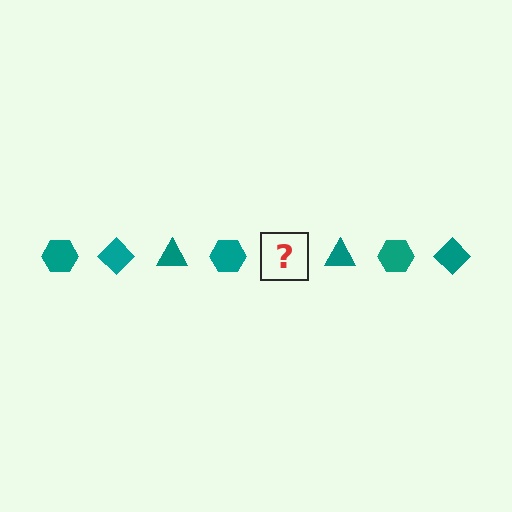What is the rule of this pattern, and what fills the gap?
The rule is that the pattern cycles through hexagon, diamond, triangle shapes in teal. The gap should be filled with a teal diamond.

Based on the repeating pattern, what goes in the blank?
The blank should be a teal diamond.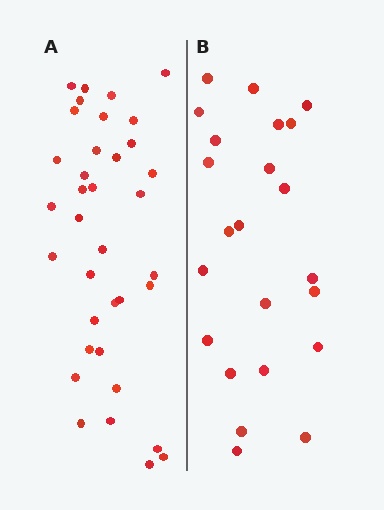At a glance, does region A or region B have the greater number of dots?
Region A (the left region) has more dots.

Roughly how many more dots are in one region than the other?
Region A has approximately 15 more dots than region B.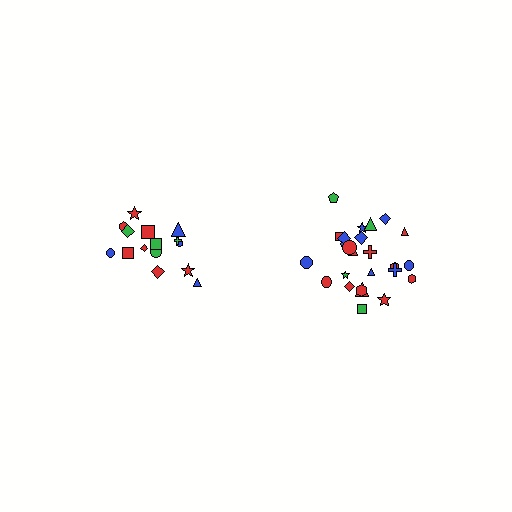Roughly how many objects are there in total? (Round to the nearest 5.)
Roughly 40 objects in total.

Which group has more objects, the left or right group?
The right group.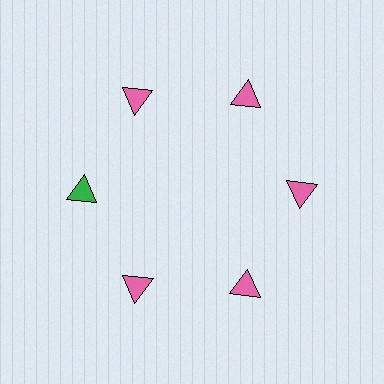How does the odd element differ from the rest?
It has a different color: green instead of pink.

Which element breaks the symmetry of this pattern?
The green triangle at roughly the 9 o'clock position breaks the symmetry. All other shapes are pink triangles.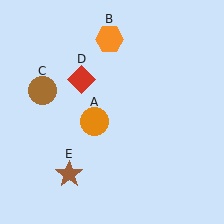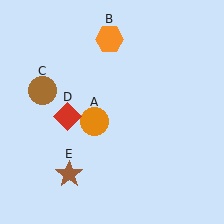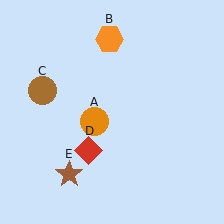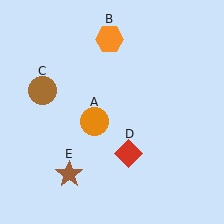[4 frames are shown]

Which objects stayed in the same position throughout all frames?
Orange circle (object A) and orange hexagon (object B) and brown circle (object C) and brown star (object E) remained stationary.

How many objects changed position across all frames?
1 object changed position: red diamond (object D).